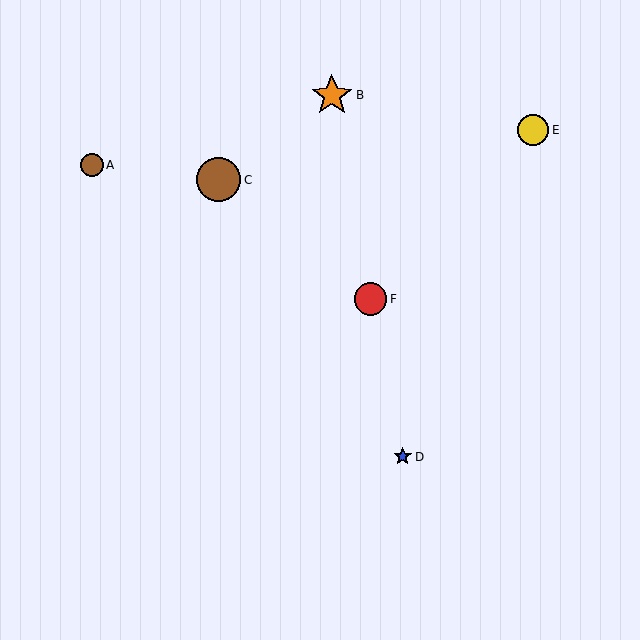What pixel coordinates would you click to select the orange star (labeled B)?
Click at (332, 95) to select the orange star B.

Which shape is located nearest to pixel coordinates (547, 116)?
The yellow circle (labeled E) at (533, 130) is nearest to that location.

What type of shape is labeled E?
Shape E is a yellow circle.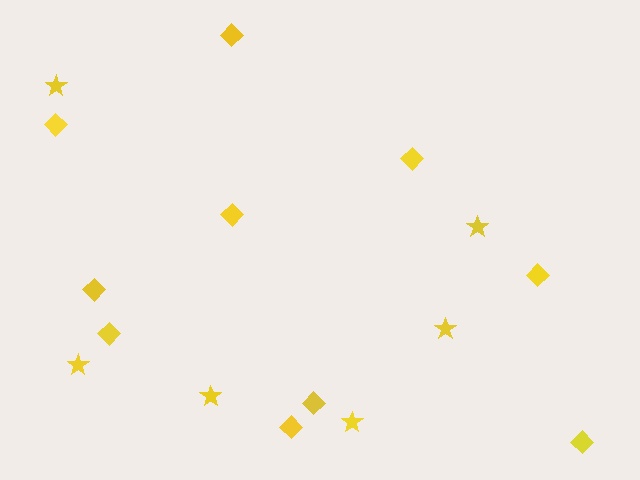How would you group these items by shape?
There are 2 groups: one group of diamonds (10) and one group of stars (6).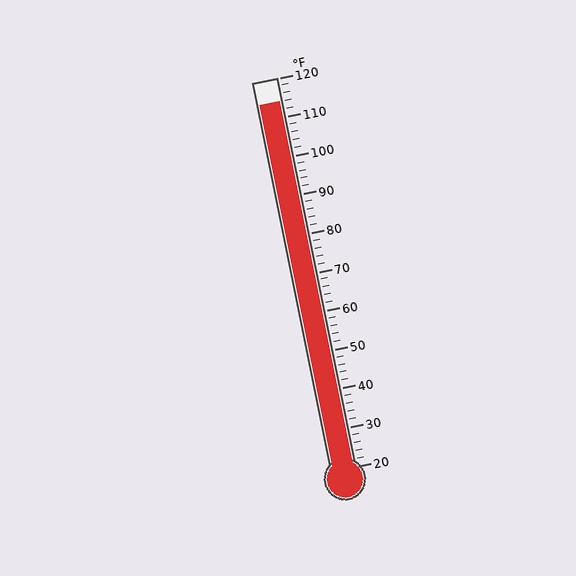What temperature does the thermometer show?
The thermometer shows approximately 114°F.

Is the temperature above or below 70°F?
The temperature is above 70°F.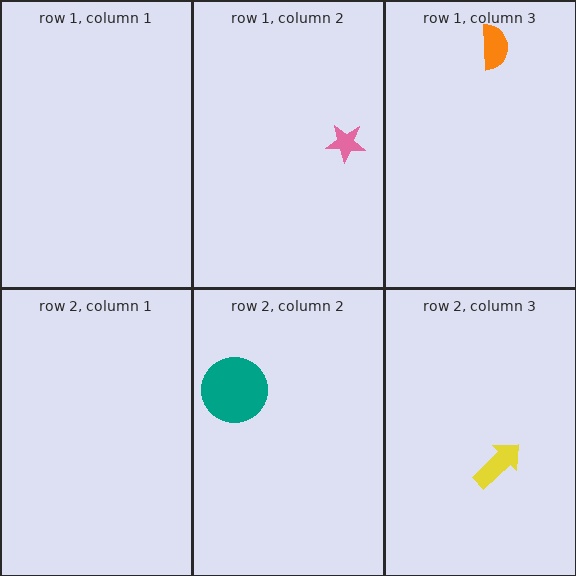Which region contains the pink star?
The row 1, column 2 region.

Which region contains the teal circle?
The row 2, column 2 region.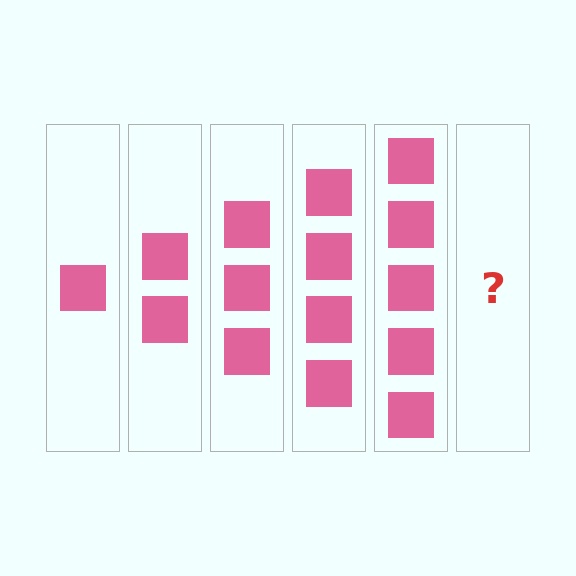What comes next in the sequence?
The next element should be 6 squares.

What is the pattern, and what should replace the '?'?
The pattern is that each step adds one more square. The '?' should be 6 squares.